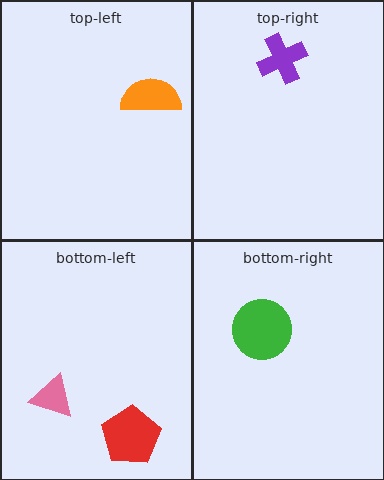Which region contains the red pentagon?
The bottom-left region.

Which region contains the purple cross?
The top-right region.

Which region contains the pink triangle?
The bottom-left region.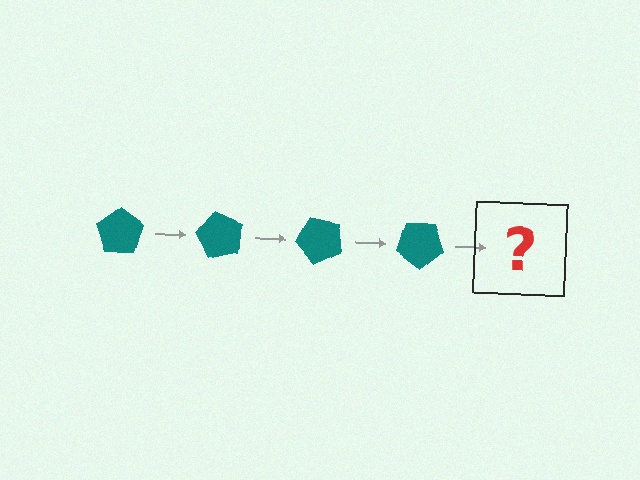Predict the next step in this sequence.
The next step is a teal pentagon rotated 240 degrees.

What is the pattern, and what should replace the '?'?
The pattern is that the pentagon rotates 60 degrees each step. The '?' should be a teal pentagon rotated 240 degrees.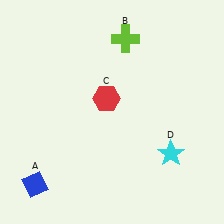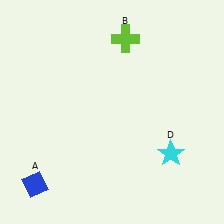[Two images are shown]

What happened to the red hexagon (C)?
The red hexagon (C) was removed in Image 2. It was in the top-left area of Image 1.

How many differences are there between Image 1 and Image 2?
There is 1 difference between the two images.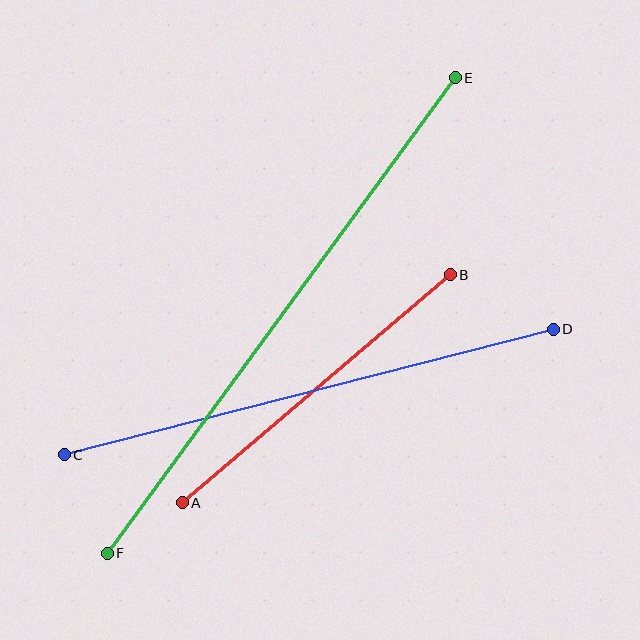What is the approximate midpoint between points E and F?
The midpoint is at approximately (281, 316) pixels.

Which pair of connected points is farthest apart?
Points E and F are farthest apart.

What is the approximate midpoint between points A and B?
The midpoint is at approximately (316, 389) pixels.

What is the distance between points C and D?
The distance is approximately 505 pixels.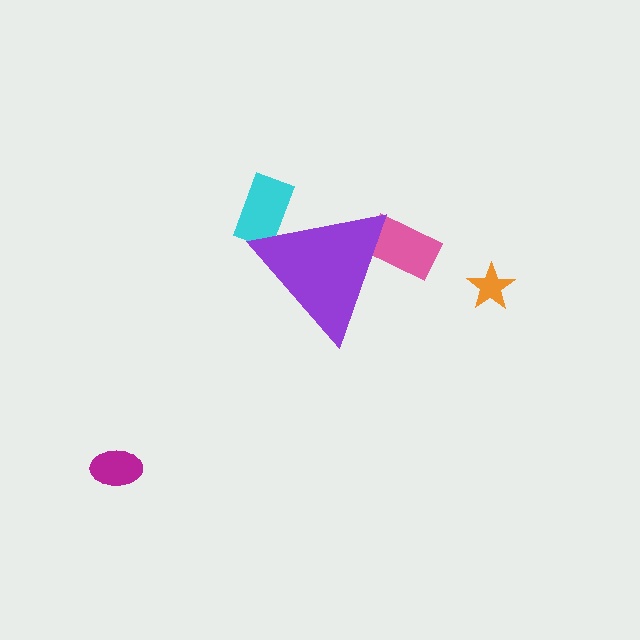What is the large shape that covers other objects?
A purple triangle.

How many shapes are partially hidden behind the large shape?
2 shapes are partially hidden.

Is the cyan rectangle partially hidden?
Yes, the cyan rectangle is partially hidden behind the purple triangle.